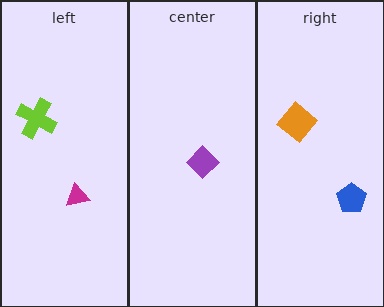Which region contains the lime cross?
The left region.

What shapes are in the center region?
The purple diamond.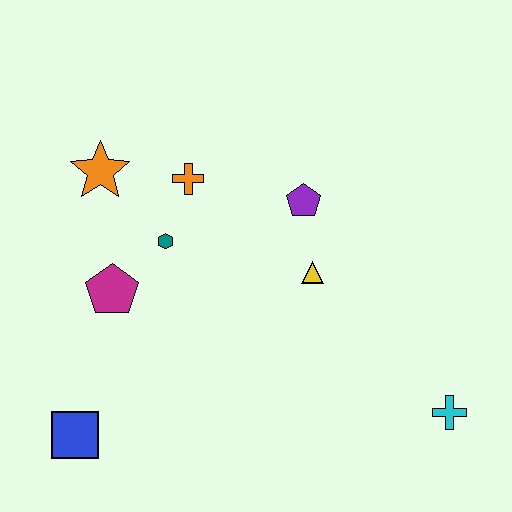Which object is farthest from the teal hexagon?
The cyan cross is farthest from the teal hexagon.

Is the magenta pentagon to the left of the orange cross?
Yes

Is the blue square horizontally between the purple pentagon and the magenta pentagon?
No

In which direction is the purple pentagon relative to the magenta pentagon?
The purple pentagon is to the right of the magenta pentagon.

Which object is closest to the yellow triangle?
The purple pentagon is closest to the yellow triangle.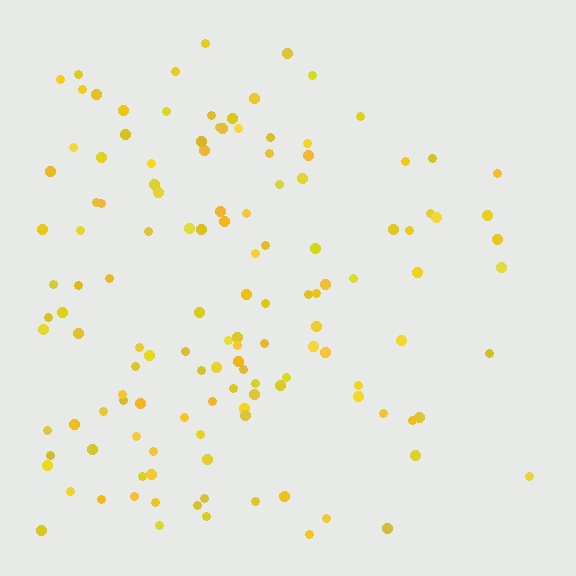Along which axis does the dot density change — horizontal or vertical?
Horizontal.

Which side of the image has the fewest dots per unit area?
The right.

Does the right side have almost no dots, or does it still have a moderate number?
Still a moderate number, just noticeably fewer than the left.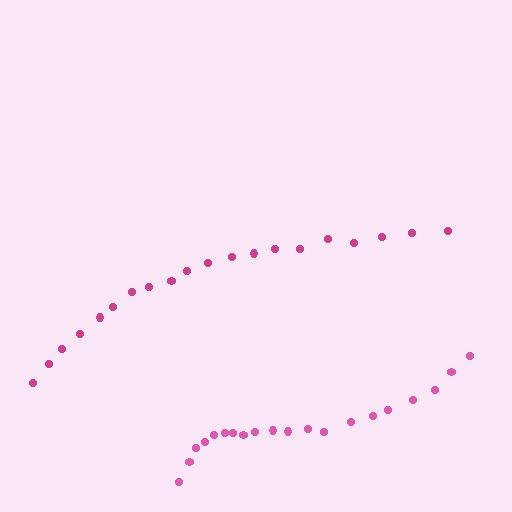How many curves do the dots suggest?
There are 2 distinct paths.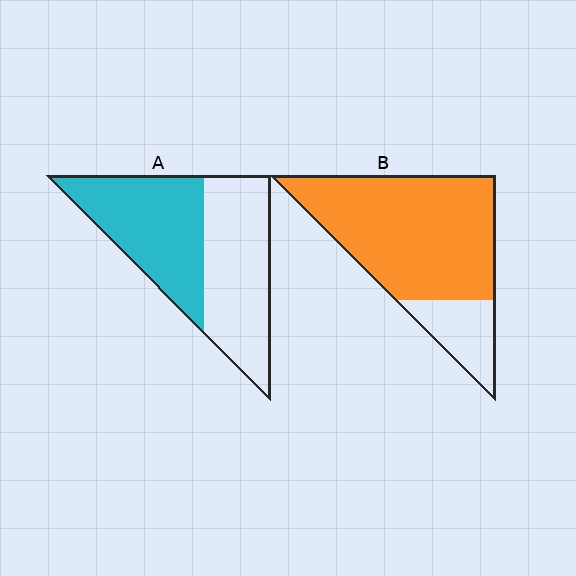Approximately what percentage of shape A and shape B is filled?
A is approximately 50% and B is approximately 80%.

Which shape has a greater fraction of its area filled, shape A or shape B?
Shape B.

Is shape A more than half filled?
Roughly half.